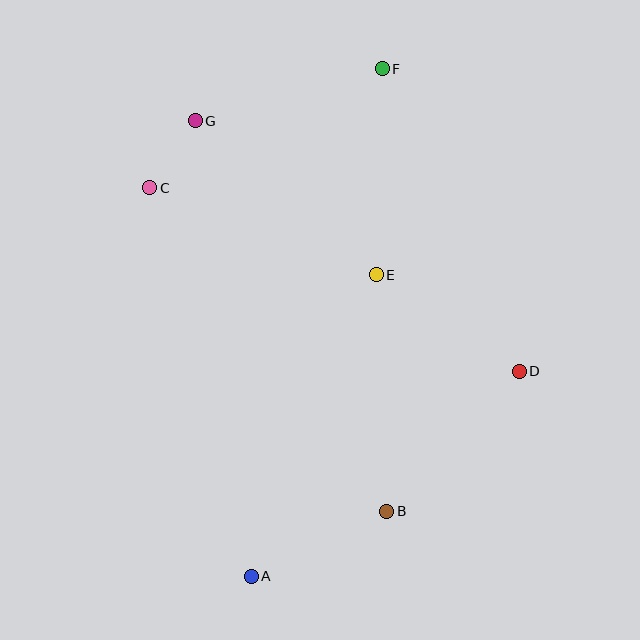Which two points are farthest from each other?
Points A and F are farthest from each other.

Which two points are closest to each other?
Points C and G are closest to each other.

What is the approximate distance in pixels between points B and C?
The distance between B and C is approximately 401 pixels.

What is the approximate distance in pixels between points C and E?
The distance between C and E is approximately 243 pixels.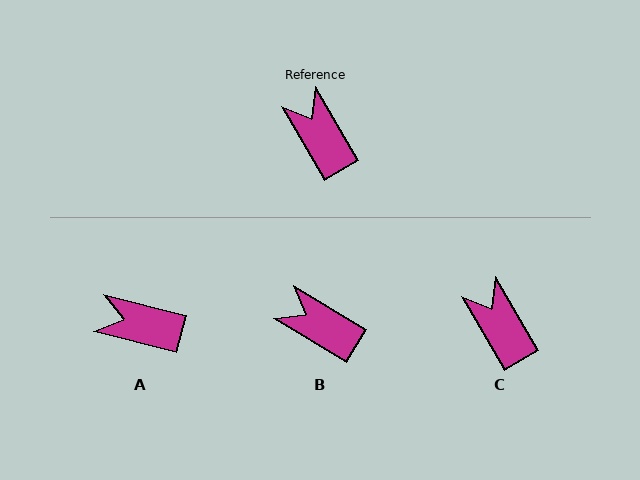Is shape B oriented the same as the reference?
No, it is off by about 29 degrees.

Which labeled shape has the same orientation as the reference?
C.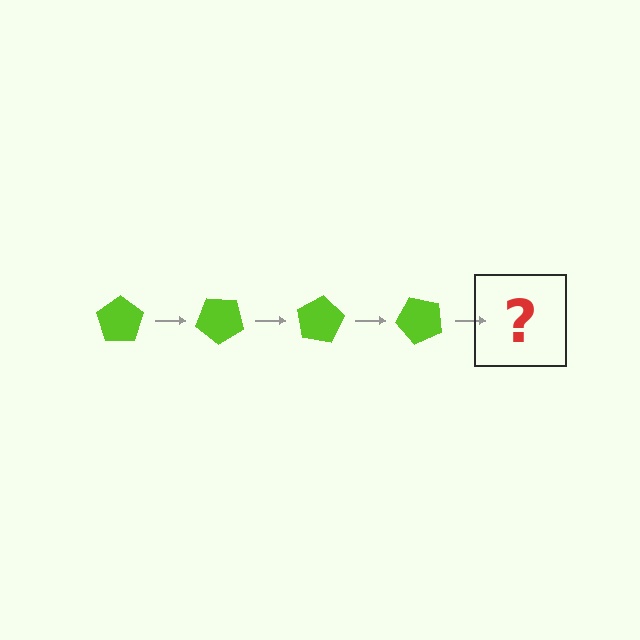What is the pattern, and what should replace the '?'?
The pattern is that the pentagon rotates 40 degrees each step. The '?' should be a lime pentagon rotated 160 degrees.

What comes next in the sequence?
The next element should be a lime pentagon rotated 160 degrees.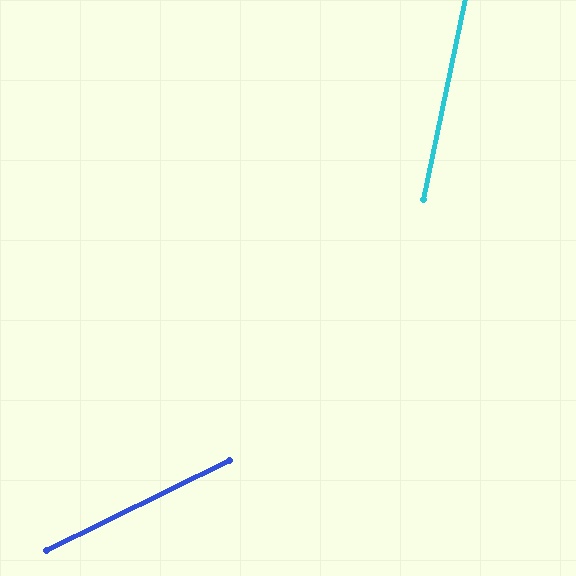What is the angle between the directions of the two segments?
Approximately 52 degrees.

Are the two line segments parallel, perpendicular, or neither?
Neither parallel nor perpendicular — they differ by about 52°.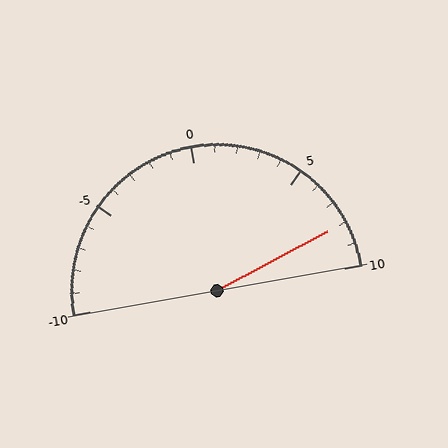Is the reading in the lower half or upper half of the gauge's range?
The reading is in the upper half of the range (-10 to 10).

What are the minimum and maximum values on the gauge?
The gauge ranges from -10 to 10.